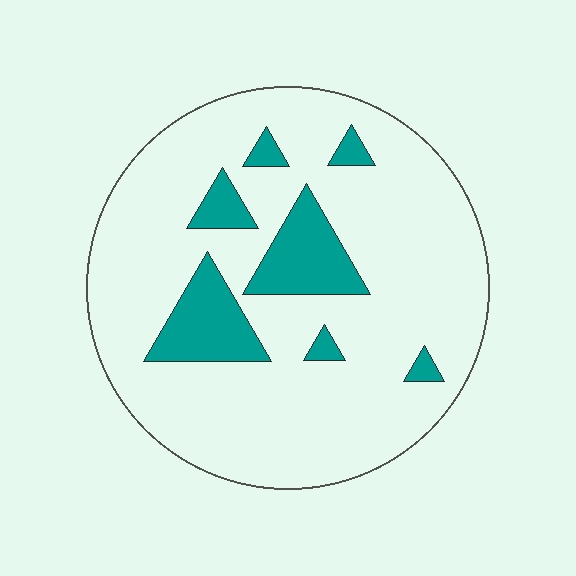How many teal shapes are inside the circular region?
7.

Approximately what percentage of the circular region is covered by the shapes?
Approximately 15%.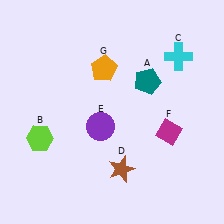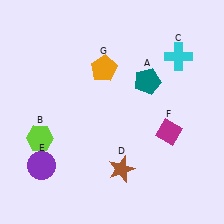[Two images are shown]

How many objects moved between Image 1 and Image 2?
1 object moved between the two images.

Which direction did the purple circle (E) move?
The purple circle (E) moved left.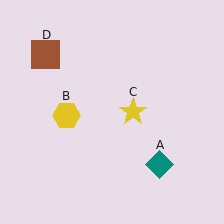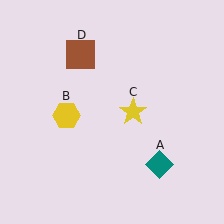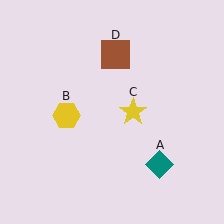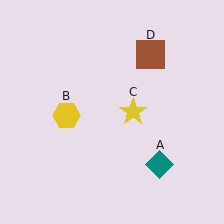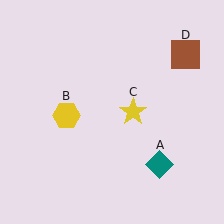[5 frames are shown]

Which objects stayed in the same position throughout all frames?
Teal diamond (object A) and yellow hexagon (object B) and yellow star (object C) remained stationary.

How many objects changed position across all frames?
1 object changed position: brown square (object D).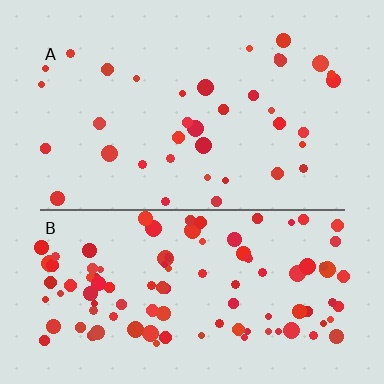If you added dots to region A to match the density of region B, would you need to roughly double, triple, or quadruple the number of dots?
Approximately triple.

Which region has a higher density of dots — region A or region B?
B (the bottom).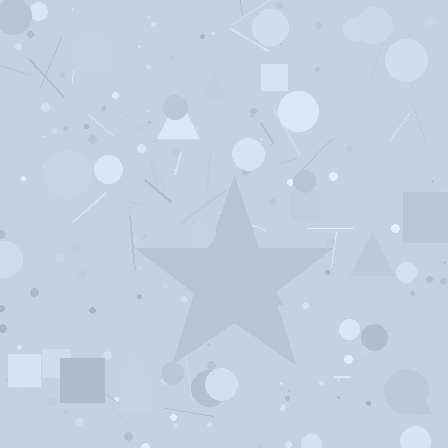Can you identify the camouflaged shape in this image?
The camouflaged shape is a star.